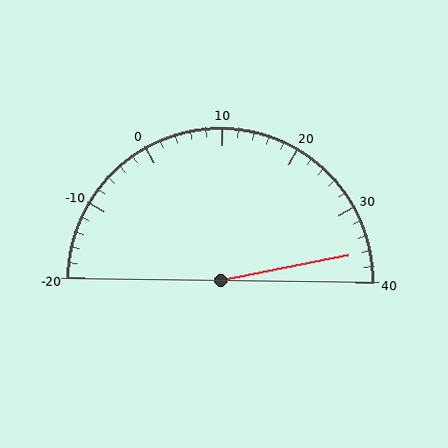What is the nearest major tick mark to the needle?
The nearest major tick mark is 40.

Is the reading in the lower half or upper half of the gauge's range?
The reading is in the upper half of the range (-20 to 40).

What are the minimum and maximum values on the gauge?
The gauge ranges from -20 to 40.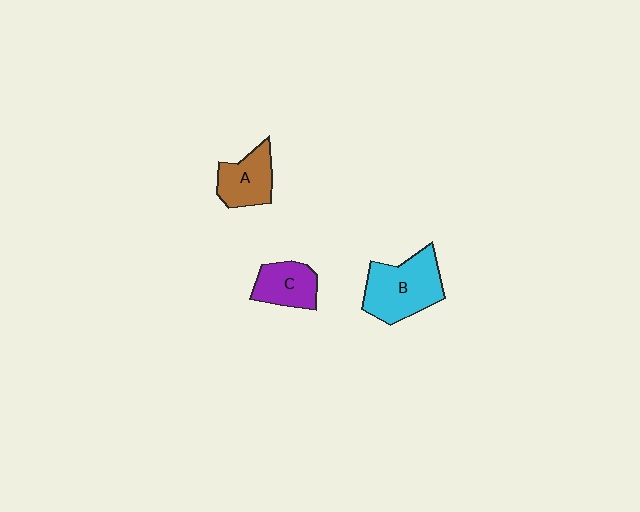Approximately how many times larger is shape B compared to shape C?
Approximately 1.6 times.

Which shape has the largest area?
Shape B (cyan).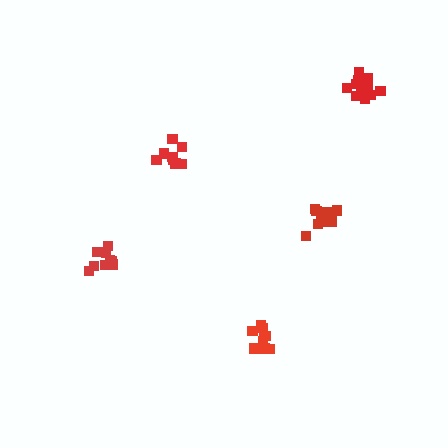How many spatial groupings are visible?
There are 5 spatial groupings.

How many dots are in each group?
Group 1: 12 dots, Group 2: 9 dots, Group 3: 9 dots, Group 4: 13 dots, Group 5: 9 dots (52 total).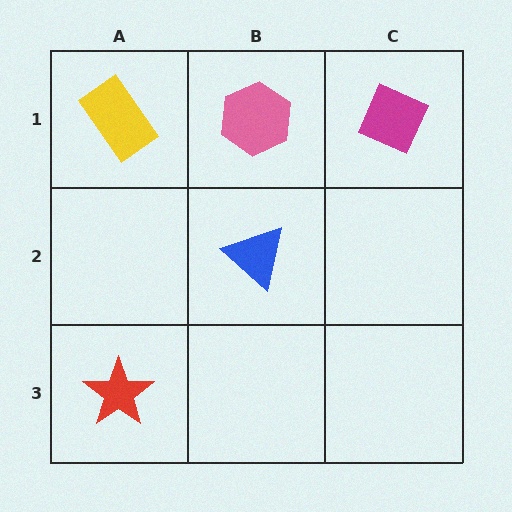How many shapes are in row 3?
1 shape.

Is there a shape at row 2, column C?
No, that cell is empty.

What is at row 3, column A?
A red star.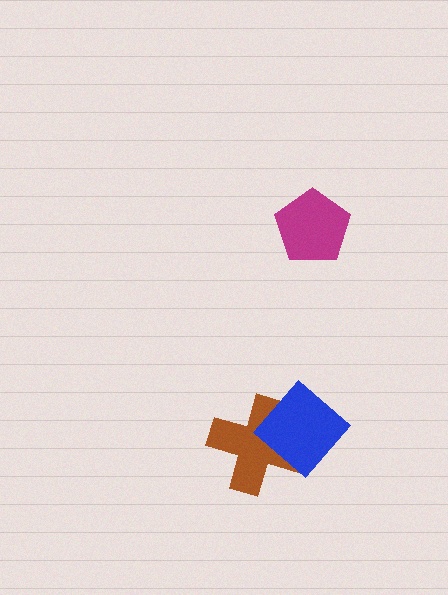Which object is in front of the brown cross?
The blue diamond is in front of the brown cross.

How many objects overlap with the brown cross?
1 object overlaps with the brown cross.